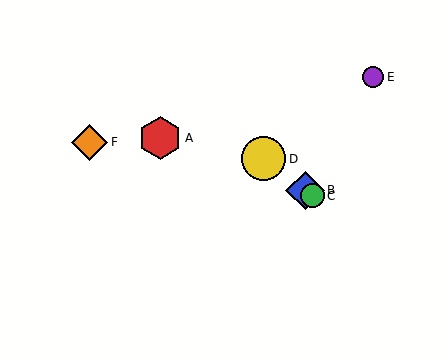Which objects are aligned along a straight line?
Objects B, C, D are aligned along a straight line.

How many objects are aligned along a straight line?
3 objects (B, C, D) are aligned along a straight line.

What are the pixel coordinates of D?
Object D is at (264, 159).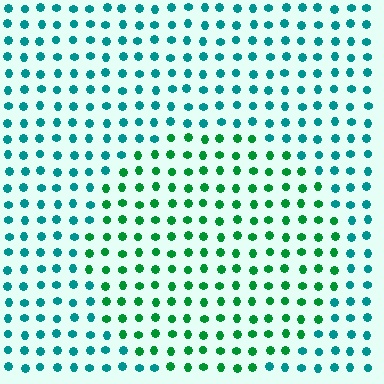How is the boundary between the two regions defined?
The boundary is defined purely by a slight shift in hue (about 38 degrees). Spacing, size, and orientation are identical on both sides.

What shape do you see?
I see a circle.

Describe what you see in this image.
The image is filled with small teal elements in a uniform arrangement. A circle-shaped region is visible where the elements are tinted to a slightly different hue, forming a subtle color boundary.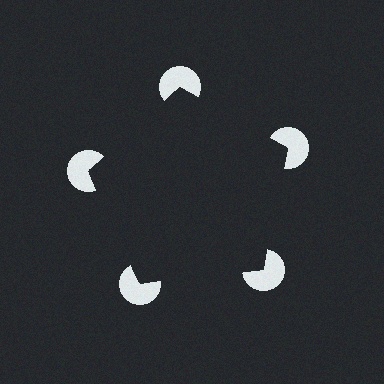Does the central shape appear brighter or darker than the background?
It typically appears slightly darker than the background, even though no actual brightness change is drawn.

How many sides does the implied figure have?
5 sides.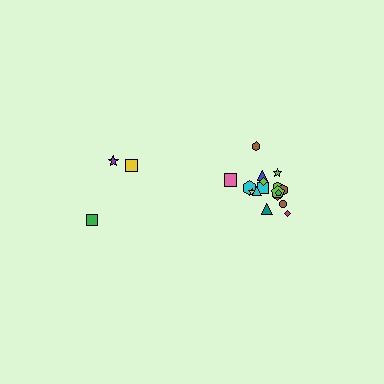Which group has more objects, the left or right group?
The right group.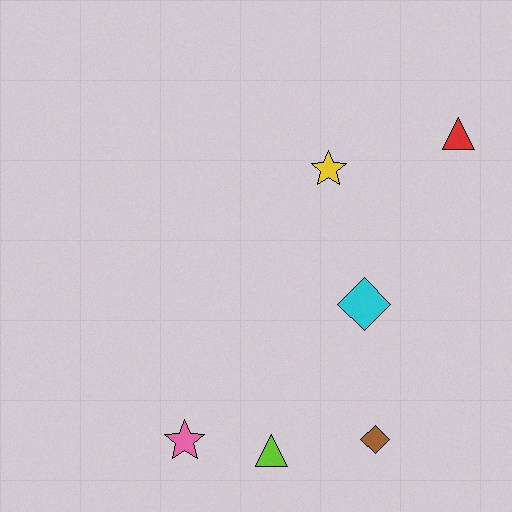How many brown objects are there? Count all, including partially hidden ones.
There is 1 brown object.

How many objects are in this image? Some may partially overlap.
There are 6 objects.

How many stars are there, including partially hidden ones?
There are 2 stars.